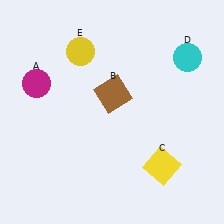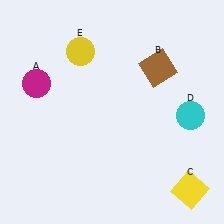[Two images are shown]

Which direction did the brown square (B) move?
The brown square (B) moved right.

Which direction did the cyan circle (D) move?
The cyan circle (D) moved down.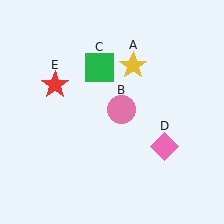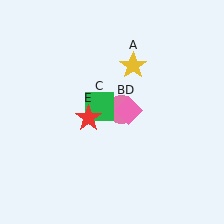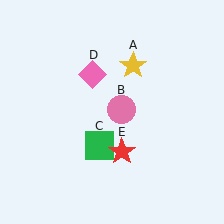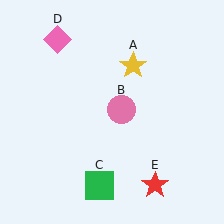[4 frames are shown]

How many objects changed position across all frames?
3 objects changed position: green square (object C), pink diamond (object D), red star (object E).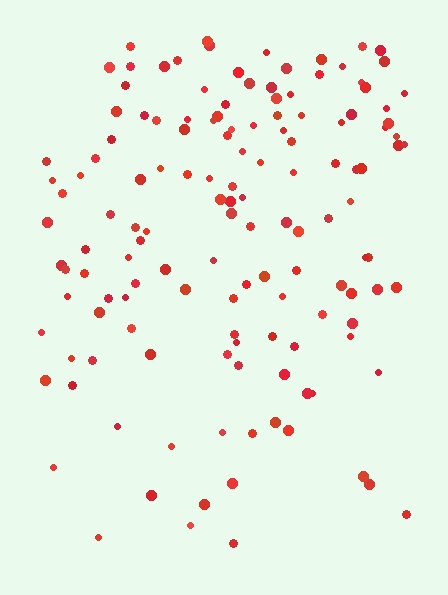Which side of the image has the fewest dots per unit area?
The bottom.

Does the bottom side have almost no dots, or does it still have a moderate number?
Still a moderate number, just noticeably fewer than the top.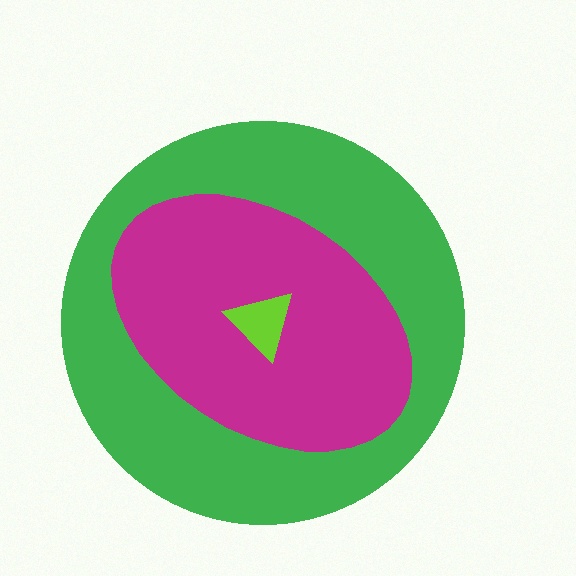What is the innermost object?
The lime triangle.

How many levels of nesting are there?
3.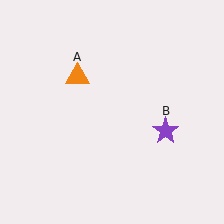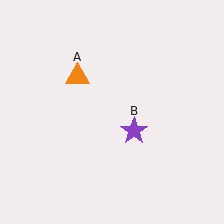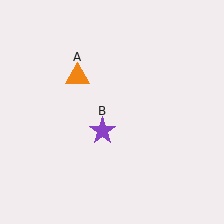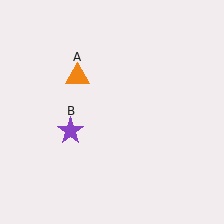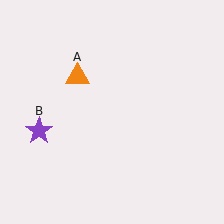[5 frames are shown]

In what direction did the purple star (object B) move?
The purple star (object B) moved left.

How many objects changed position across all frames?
1 object changed position: purple star (object B).